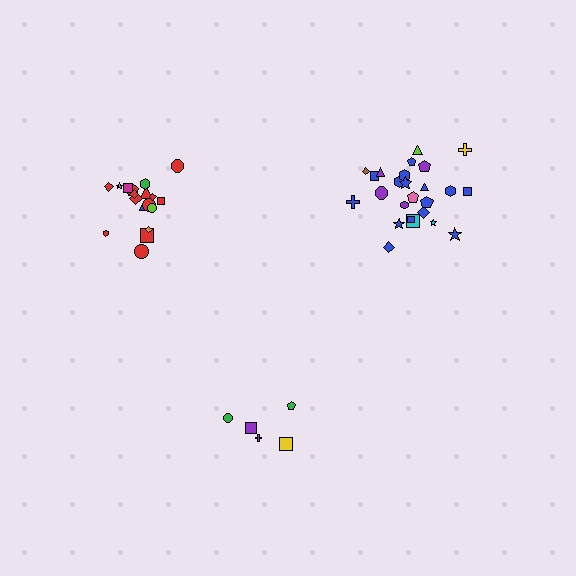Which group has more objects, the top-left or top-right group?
The top-right group.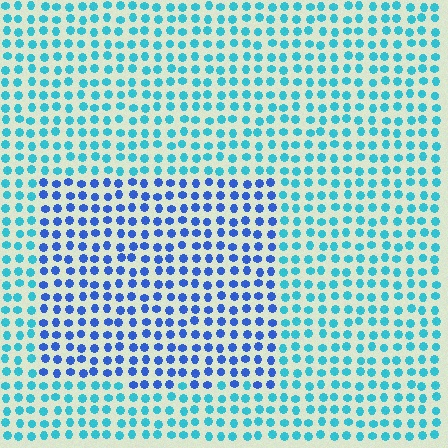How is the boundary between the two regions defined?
The boundary is defined purely by a slight shift in hue (about 37 degrees). Spacing, size, and orientation are identical on both sides.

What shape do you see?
I see a rectangle.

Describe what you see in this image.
The image is filled with small cyan elements in a uniform arrangement. A rectangle-shaped region is visible where the elements are tinted to a slightly different hue, forming a subtle color boundary.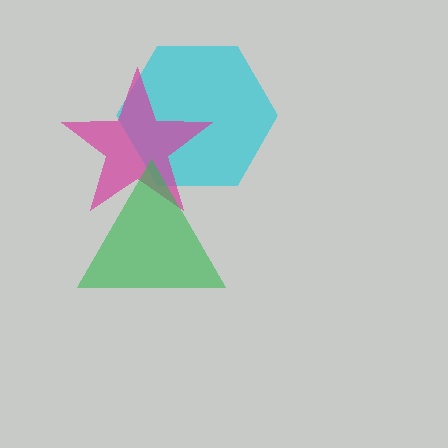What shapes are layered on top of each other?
The layered shapes are: a cyan hexagon, a magenta star, a green triangle.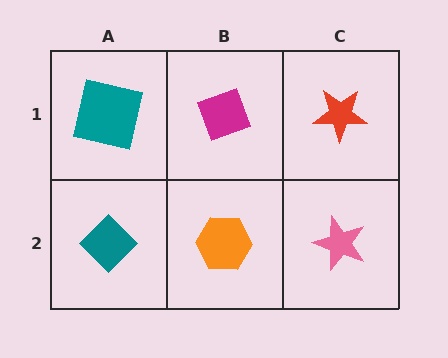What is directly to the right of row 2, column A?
An orange hexagon.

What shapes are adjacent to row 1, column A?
A teal diamond (row 2, column A), a magenta diamond (row 1, column B).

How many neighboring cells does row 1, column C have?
2.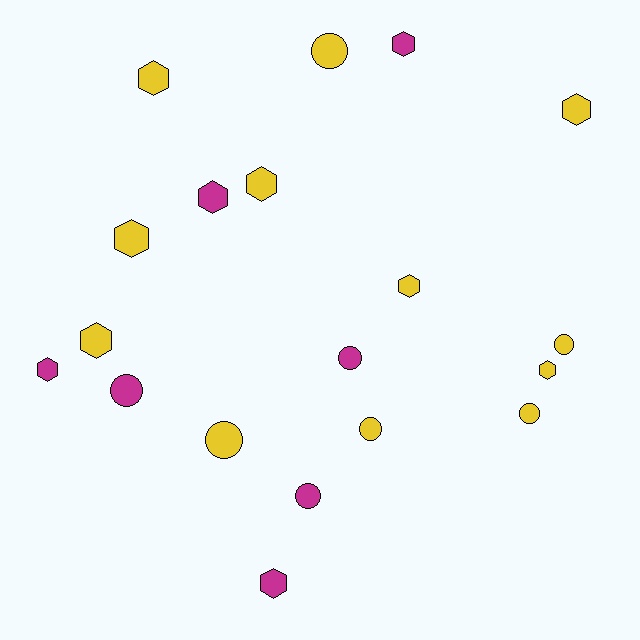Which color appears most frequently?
Yellow, with 12 objects.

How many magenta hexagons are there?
There are 4 magenta hexagons.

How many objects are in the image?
There are 19 objects.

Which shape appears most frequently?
Hexagon, with 11 objects.